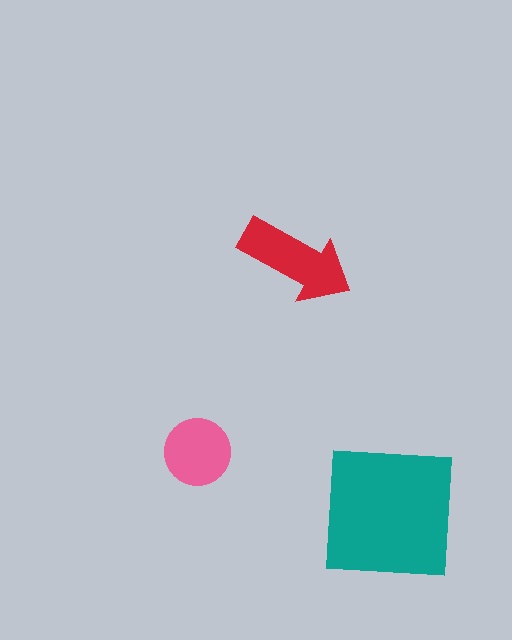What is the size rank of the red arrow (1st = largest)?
2nd.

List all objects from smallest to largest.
The pink circle, the red arrow, the teal square.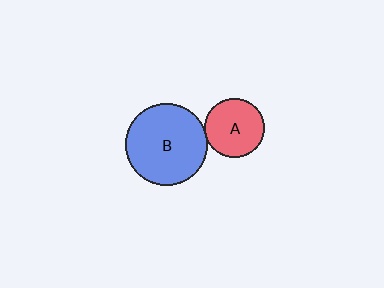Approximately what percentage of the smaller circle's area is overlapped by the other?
Approximately 5%.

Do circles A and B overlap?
Yes.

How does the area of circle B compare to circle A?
Approximately 1.9 times.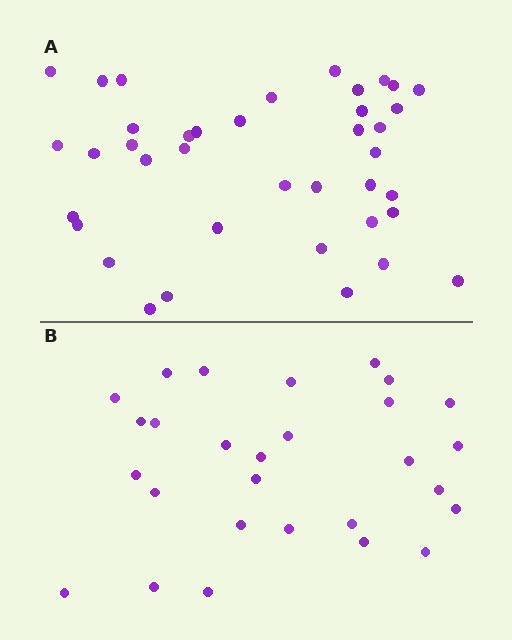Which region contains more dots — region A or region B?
Region A (the top region) has more dots.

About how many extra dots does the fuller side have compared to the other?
Region A has roughly 12 or so more dots than region B.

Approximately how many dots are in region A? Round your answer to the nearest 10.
About 40 dots. (The exact count is 39, which rounds to 40.)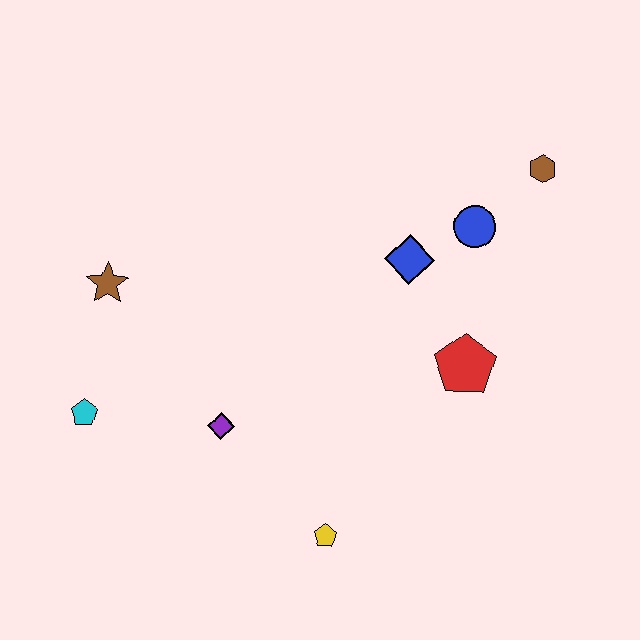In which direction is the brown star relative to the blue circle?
The brown star is to the left of the blue circle.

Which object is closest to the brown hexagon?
The blue circle is closest to the brown hexagon.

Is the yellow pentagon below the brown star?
Yes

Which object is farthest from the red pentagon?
The cyan pentagon is farthest from the red pentagon.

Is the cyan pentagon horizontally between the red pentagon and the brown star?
No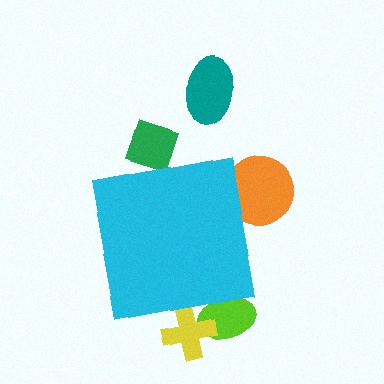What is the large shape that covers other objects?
A cyan square.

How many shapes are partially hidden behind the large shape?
4 shapes are partially hidden.